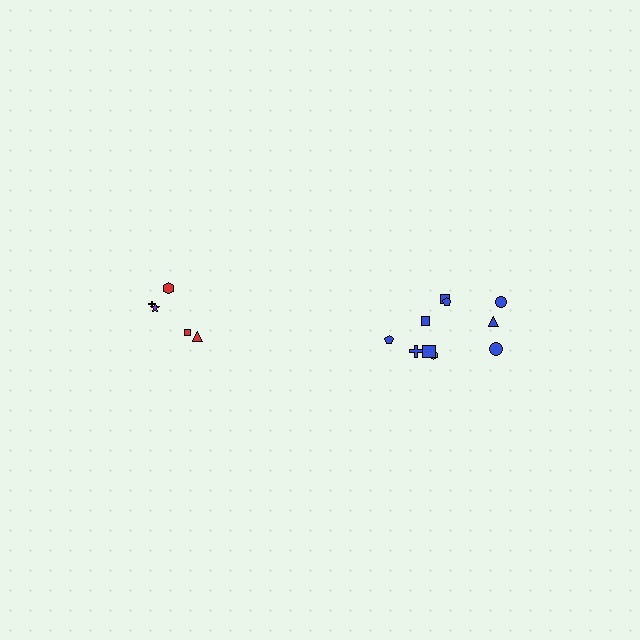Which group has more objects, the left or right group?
The right group.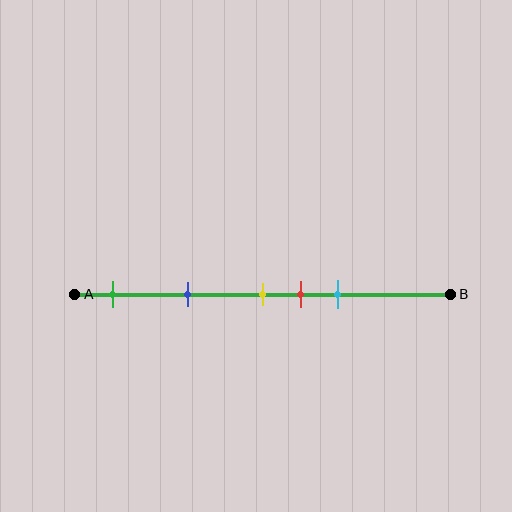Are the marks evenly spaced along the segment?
No, the marks are not evenly spaced.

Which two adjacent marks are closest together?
The yellow and red marks are the closest adjacent pair.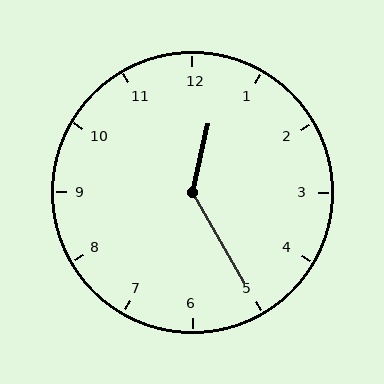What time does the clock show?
12:25.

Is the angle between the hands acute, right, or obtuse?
It is obtuse.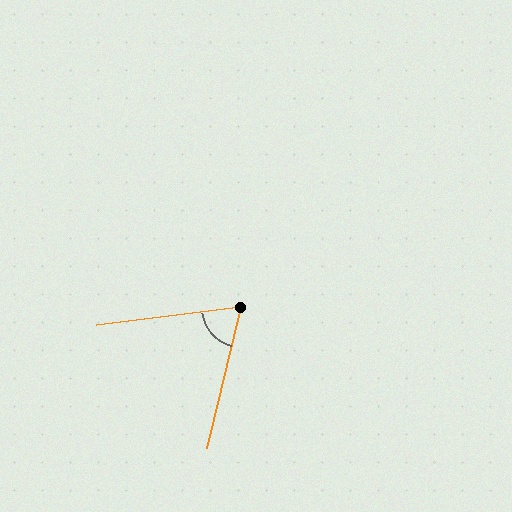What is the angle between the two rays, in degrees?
Approximately 69 degrees.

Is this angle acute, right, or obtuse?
It is acute.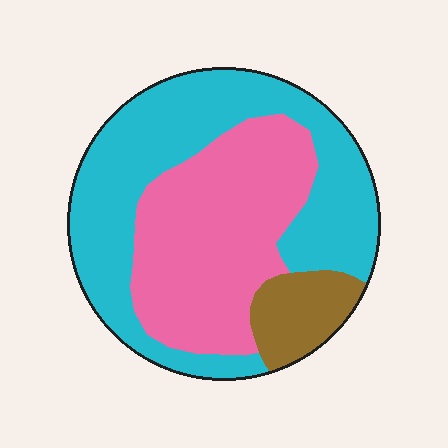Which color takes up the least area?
Brown, at roughly 10%.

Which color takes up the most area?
Cyan, at roughly 50%.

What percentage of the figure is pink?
Pink takes up about two fifths (2/5) of the figure.